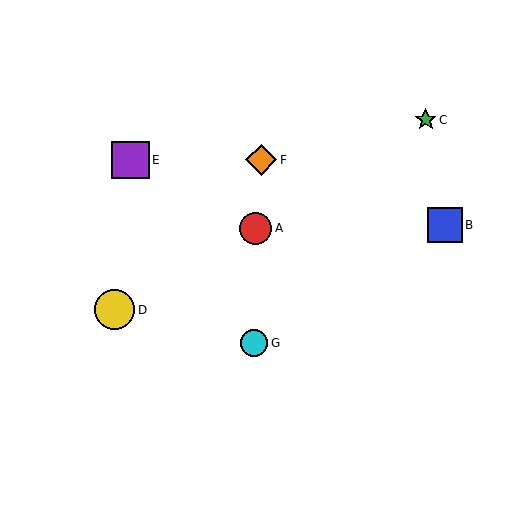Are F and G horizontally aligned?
No, F is at y≈160 and G is at y≈343.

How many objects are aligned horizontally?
2 objects (E, F) are aligned horizontally.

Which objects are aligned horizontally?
Objects E, F are aligned horizontally.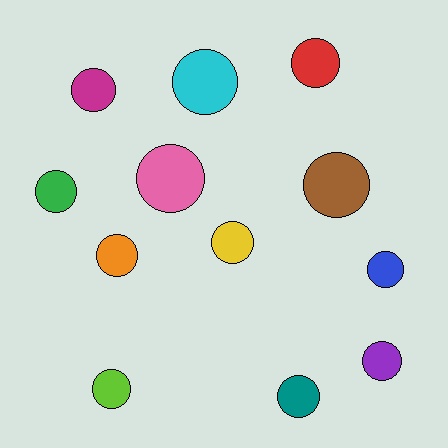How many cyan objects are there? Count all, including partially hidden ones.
There is 1 cyan object.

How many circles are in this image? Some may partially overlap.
There are 12 circles.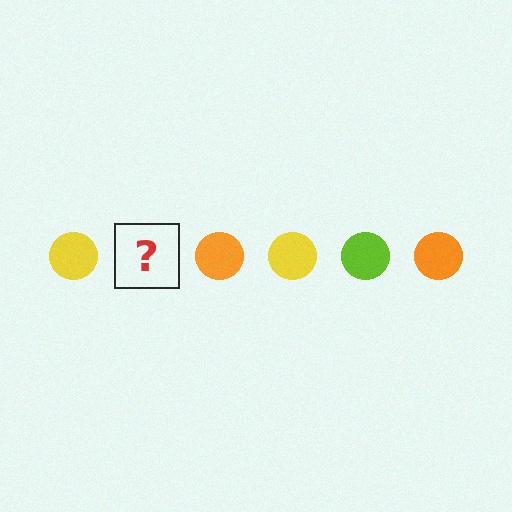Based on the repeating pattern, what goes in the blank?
The blank should be a lime circle.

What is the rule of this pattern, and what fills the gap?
The rule is that the pattern cycles through yellow, lime, orange circles. The gap should be filled with a lime circle.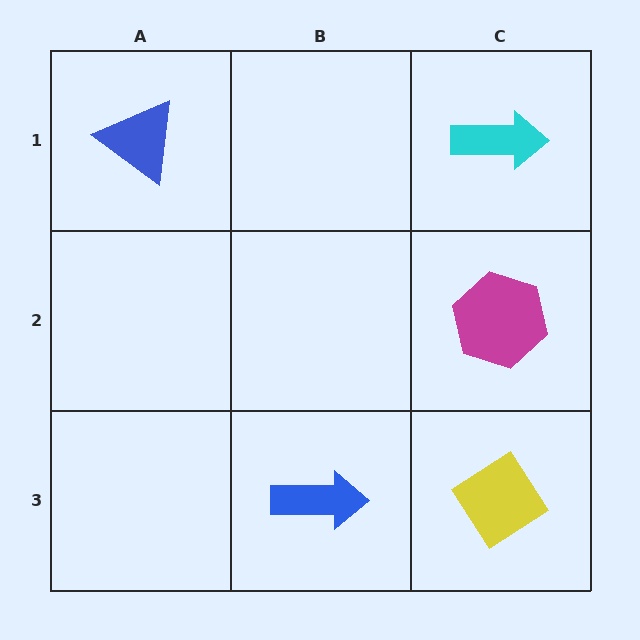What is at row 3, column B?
A blue arrow.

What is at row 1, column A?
A blue triangle.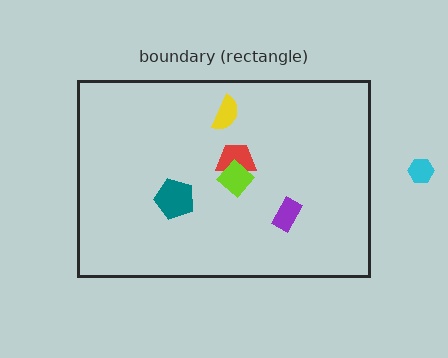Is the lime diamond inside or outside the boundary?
Inside.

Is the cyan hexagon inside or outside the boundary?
Outside.